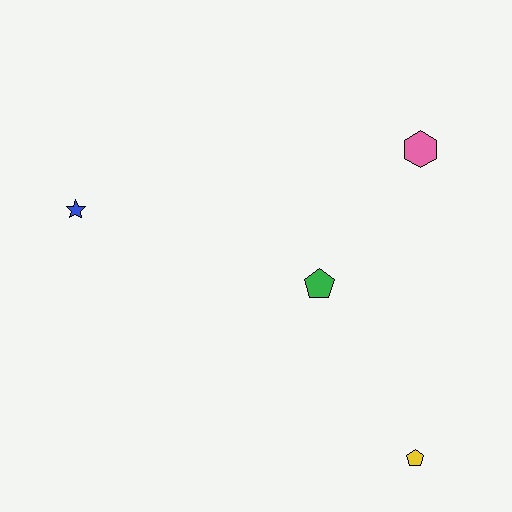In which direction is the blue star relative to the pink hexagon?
The blue star is to the left of the pink hexagon.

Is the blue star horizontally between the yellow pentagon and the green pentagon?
No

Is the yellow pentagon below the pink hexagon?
Yes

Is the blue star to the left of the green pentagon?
Yes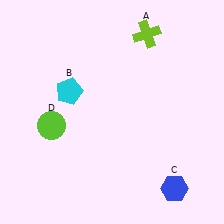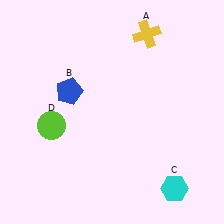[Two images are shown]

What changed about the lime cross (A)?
In Image 1, A is lime. In Image 2, it changed to yellow.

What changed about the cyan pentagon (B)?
In Image 1, B is cyan. In Image 2, it changed to blue.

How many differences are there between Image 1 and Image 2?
There are 3 differences between the two images.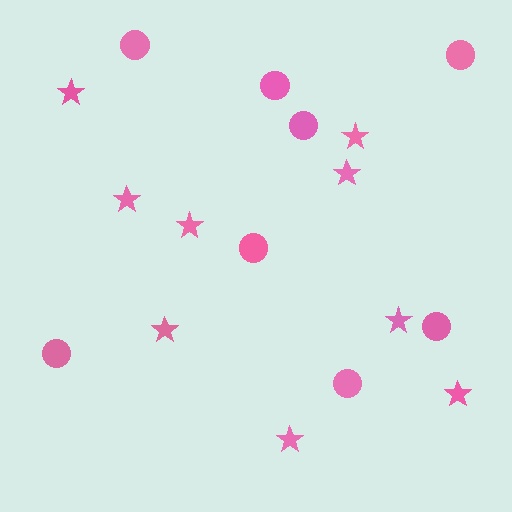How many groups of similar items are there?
There are 2 groups: one group of circles (8) and one group of stars (9).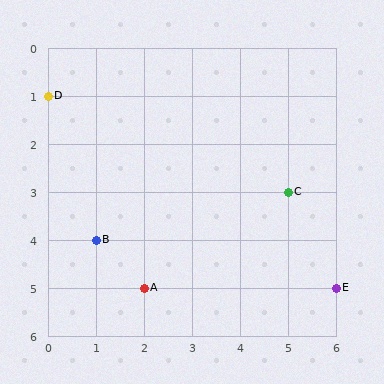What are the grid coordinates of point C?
Point C is at grid coordinates (5, 3).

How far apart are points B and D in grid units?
Points B and D are 1 column and 3 rows apart (about 3.2 grid units diagonally).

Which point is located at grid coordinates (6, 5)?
Point E is at (6, 5).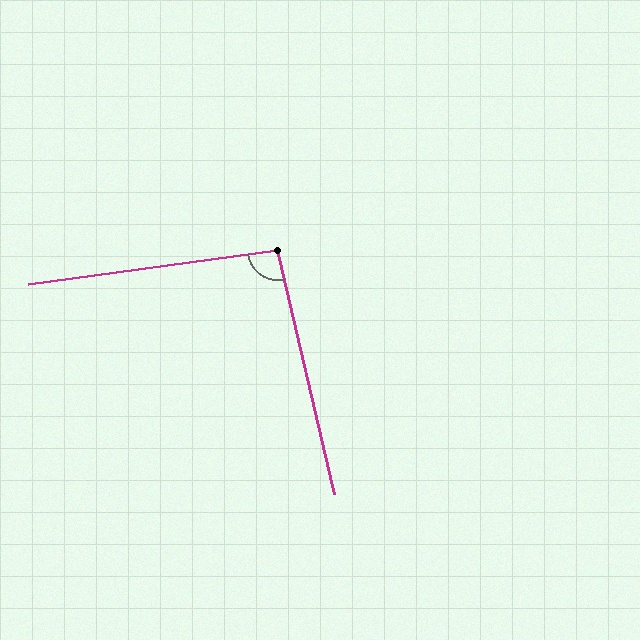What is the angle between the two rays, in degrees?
Approximately 96 degrees.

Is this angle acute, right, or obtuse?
It is obtuse.